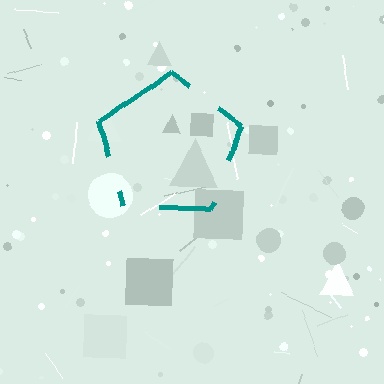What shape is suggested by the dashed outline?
The dashed outline suggests a pentagon.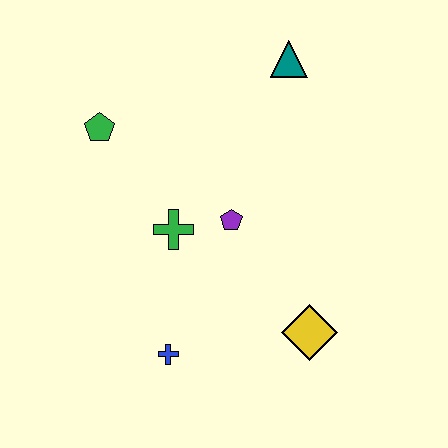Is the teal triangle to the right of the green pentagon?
Yes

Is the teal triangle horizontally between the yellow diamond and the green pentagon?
Yes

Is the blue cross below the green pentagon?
Yes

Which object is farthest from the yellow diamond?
The green pentagon is farthest from the yellow diamond.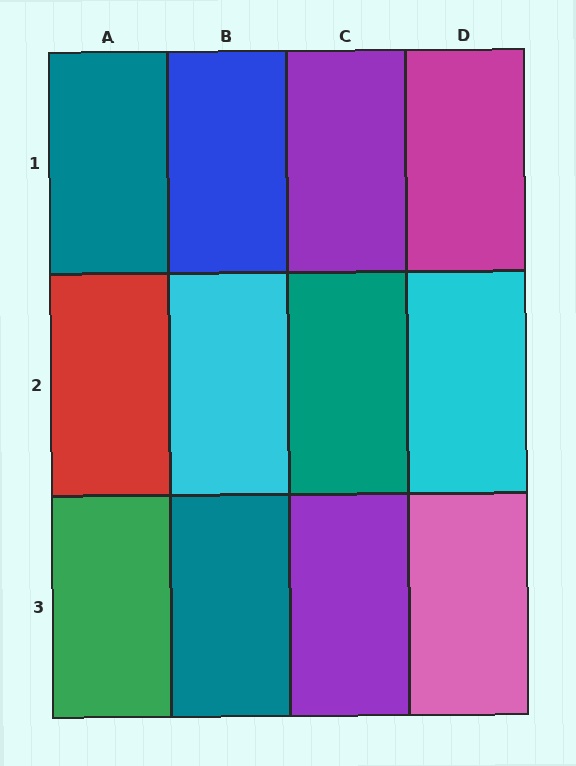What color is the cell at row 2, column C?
Teal.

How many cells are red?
1 cell is red.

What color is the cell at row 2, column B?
Cyan.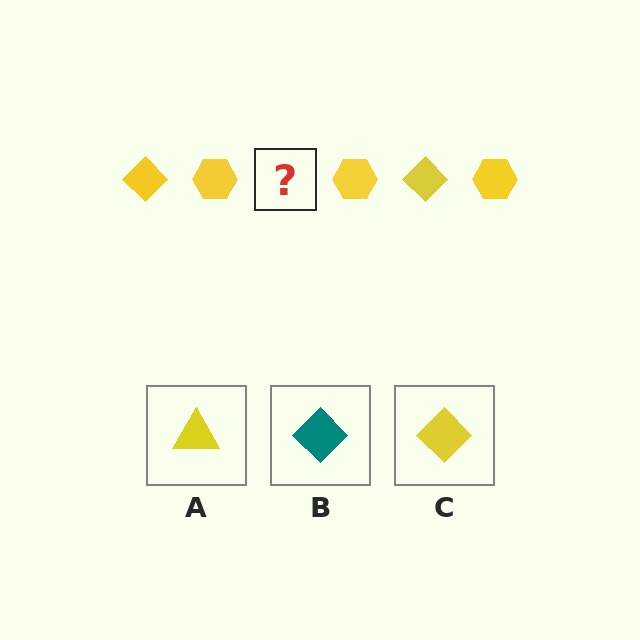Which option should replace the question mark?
Option C.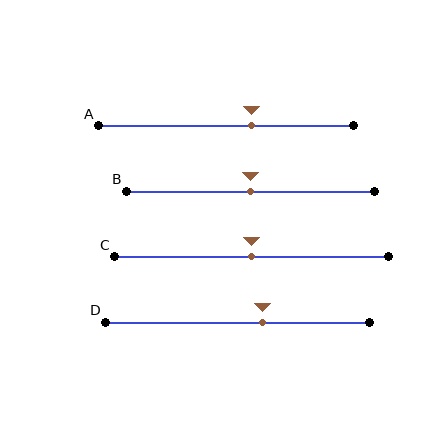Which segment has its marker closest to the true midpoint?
Segment B has its marker closest to the true midpoint.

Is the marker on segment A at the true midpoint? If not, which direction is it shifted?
No, the marker on segment A is shifted to the right by about 10% of the segment length.